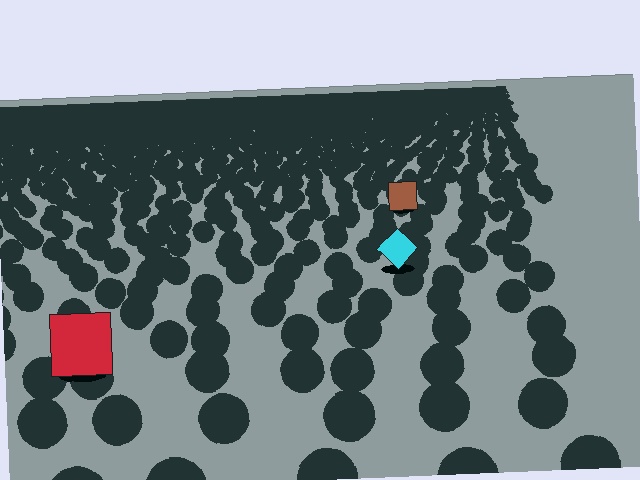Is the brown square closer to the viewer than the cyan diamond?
No. The cyan diamond is closer — you can tell from the texture gradient: the ground texture is coarser near it.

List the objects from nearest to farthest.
From nearest to farthest: the red square, the cyan diamond, the brown square.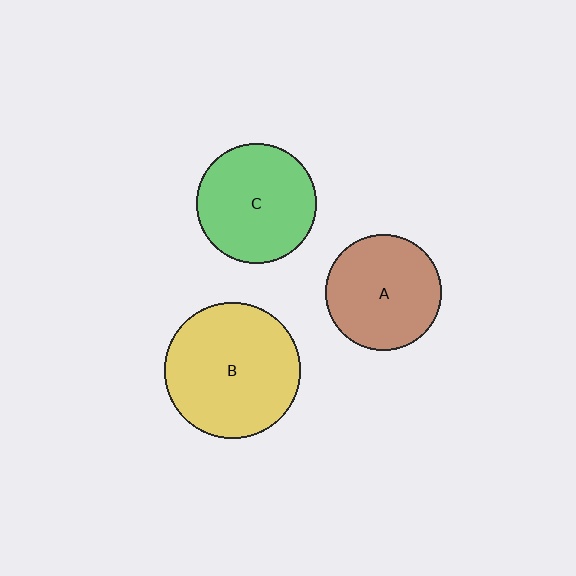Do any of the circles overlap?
No, none of the circles overlap.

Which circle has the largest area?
Circle B (yellow).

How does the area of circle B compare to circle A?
Approximately 1.4 times.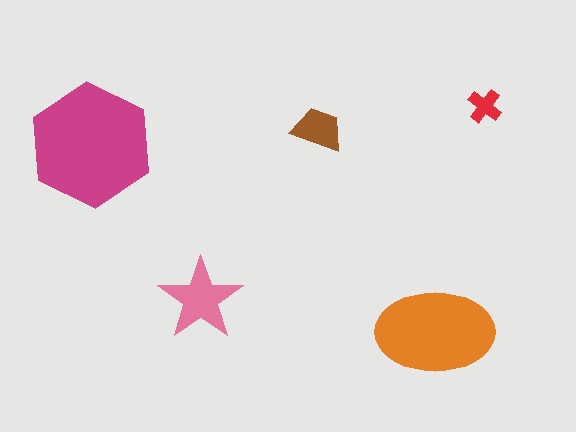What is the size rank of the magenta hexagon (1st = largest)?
1st.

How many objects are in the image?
There are 5 objects in the image.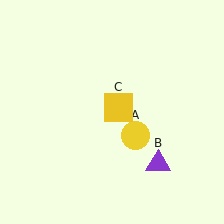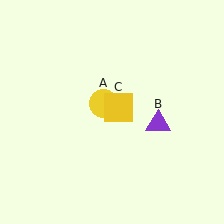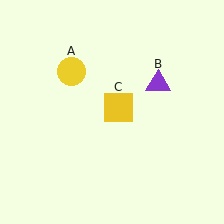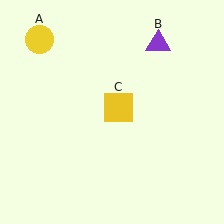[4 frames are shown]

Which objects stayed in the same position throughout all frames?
Yellow square (object C) remained stationary.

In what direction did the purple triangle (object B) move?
The purple triangle (object B) moved up.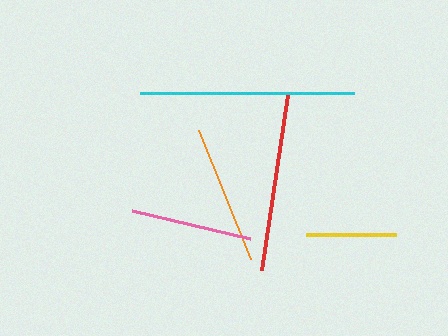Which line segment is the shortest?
The yellow line is the shortest at approximately 90 pixels.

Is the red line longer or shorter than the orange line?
The red line is longer than the orange line.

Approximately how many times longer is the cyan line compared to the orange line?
The cyan line is approximately 1.5 times the length of the orange line.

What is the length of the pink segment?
The pink segment is approximately 120 pixels long.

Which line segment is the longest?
The cyan line is the longest at approximately 214 pixels.